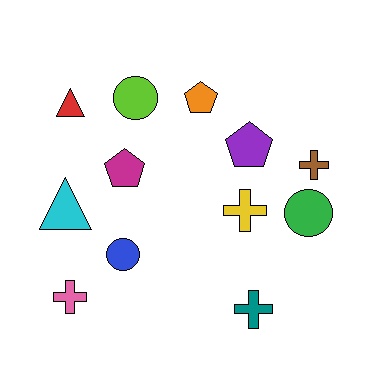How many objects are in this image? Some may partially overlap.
There are 12 objects.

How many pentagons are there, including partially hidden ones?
There are 3 pentagons.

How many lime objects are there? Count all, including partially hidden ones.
There is 1 lime object.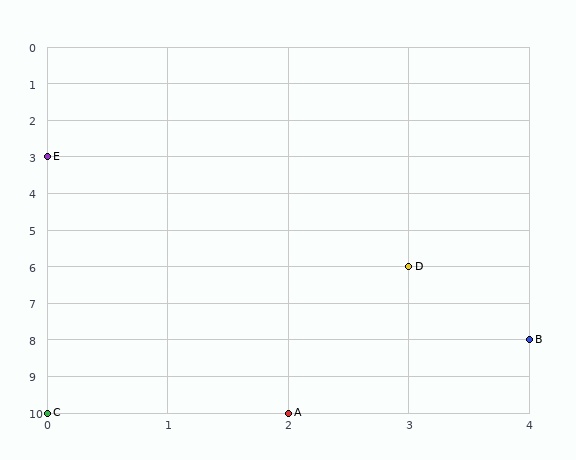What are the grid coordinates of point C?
Point C is at grid coordinates (0, 10).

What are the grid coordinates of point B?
Point B is at grid coordinates (4, 8).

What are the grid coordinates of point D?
Point D is at grid coordinates (3, 6).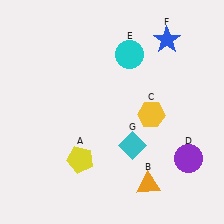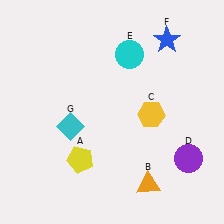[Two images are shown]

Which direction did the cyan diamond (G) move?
The cyan diamond (G) moved left.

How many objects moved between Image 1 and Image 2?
1 object moved between the two images.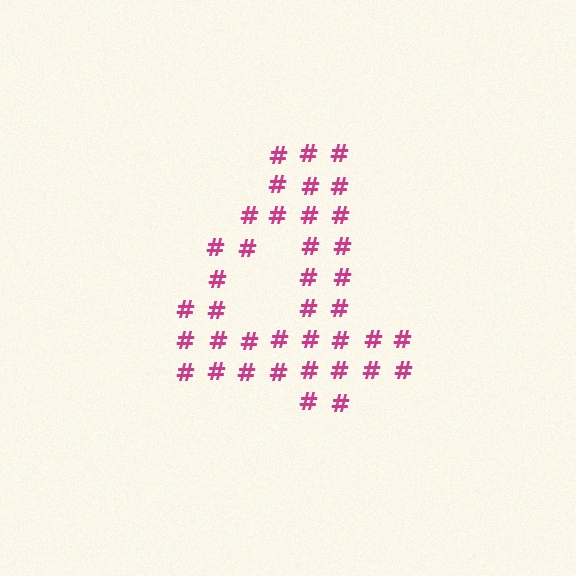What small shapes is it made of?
It is made of small hash symbols.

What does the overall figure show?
The overall figure shows the digit 4.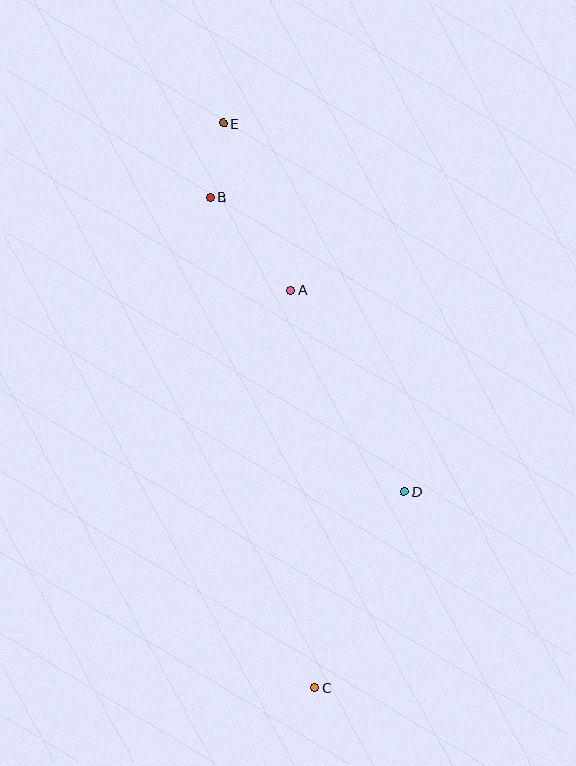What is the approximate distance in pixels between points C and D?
The distance between C and D is approximately 216 pixels.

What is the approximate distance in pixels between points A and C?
The distance between A and C is approximately 398 pixels.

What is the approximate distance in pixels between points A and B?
The distance between A and B is approximately 123 pixels.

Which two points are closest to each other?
Points B and E are closest to each other.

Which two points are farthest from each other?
Points C and E are farthest from each other.